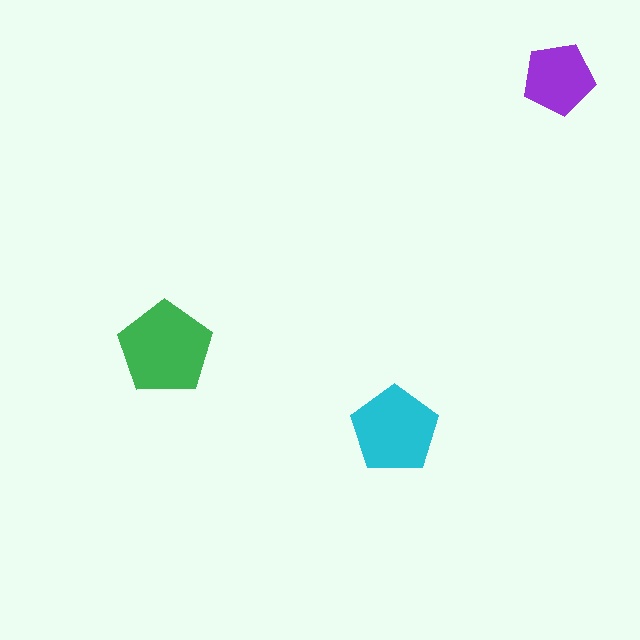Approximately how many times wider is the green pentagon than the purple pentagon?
About 1.5 times wider.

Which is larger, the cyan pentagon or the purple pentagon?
The cyan one.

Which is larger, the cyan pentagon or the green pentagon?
The green one.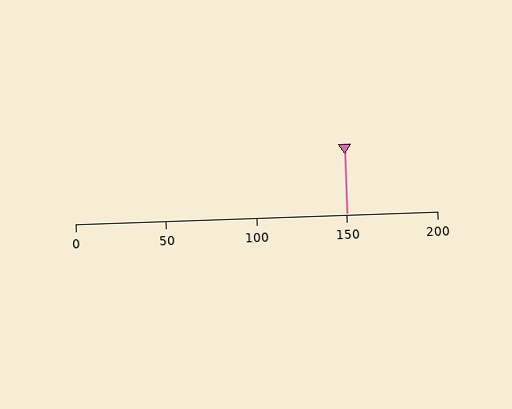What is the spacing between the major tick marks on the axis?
The major ticks are spaced 50 apart.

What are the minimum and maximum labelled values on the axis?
The axis runs from 0 to 200.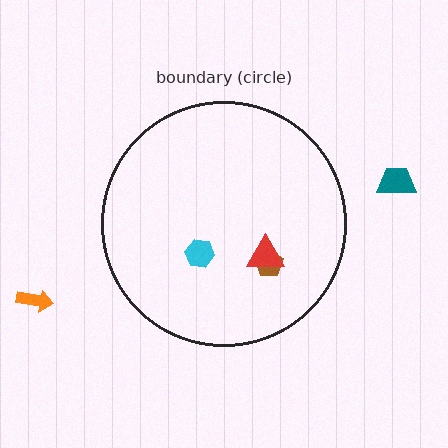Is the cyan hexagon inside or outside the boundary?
Inside.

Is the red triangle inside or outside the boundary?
Inside.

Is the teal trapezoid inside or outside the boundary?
Outside.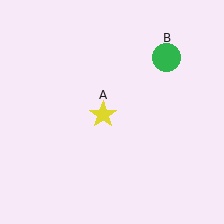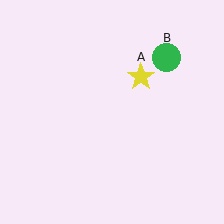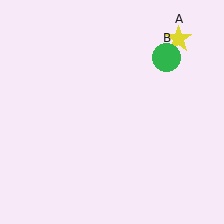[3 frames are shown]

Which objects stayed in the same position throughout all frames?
Green circle (object B) remained stationary.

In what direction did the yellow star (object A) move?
The yellow star (object A) moved up and to the right.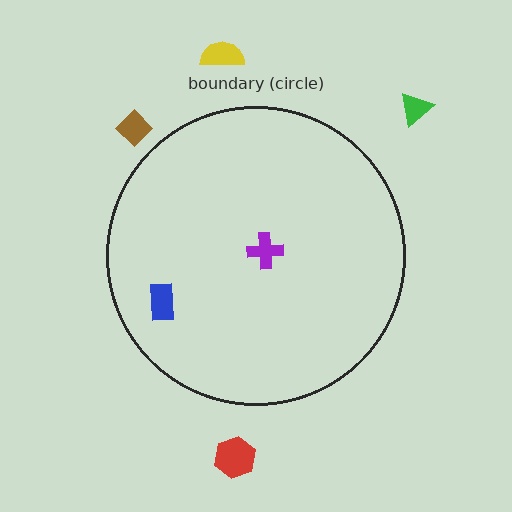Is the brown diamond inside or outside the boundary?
Outside.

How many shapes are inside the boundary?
2 inside, 4 outside.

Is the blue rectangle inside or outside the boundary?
Inside.